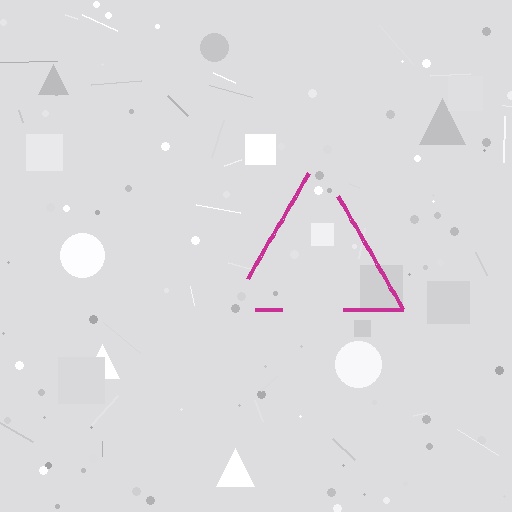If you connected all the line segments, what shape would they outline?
They would outline a triangle.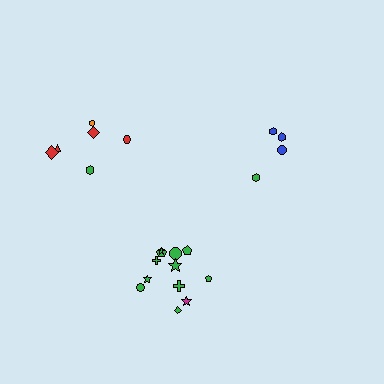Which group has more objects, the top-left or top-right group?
The top-left group.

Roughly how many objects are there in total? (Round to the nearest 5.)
Roughly 20 objects in total.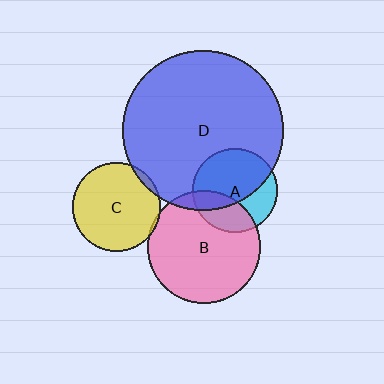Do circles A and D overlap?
Yes.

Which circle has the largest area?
Circle D (blue).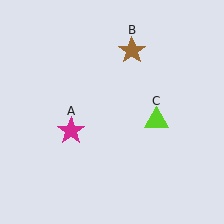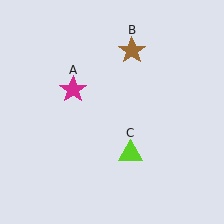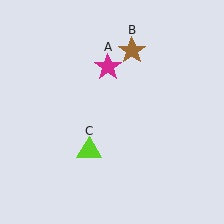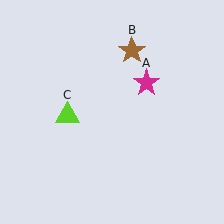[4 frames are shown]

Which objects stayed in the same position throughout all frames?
Brown star (object B) remained stationary.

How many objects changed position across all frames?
2 objects changed position: magenta star (object A), lime triangle (object C).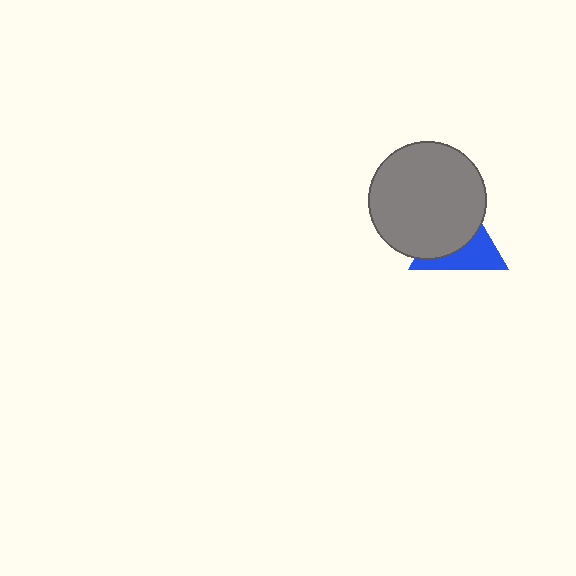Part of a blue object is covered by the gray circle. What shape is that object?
It is a triangle.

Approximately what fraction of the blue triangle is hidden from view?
Roughly 58% of the blue triangle is hidden behind the gray circle.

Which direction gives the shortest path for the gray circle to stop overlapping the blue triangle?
Moving toward the upper-left gives the shortest separation.